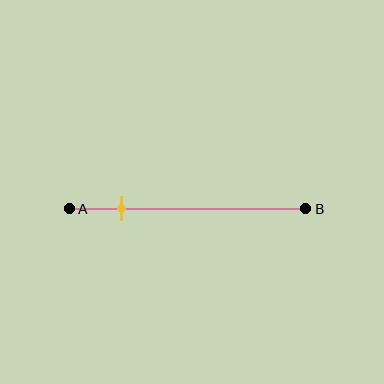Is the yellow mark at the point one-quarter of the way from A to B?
No, the mark is at about 20% from A, not at the 25% one-quarter point.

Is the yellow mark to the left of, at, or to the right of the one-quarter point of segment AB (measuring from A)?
The yellow mark is to the left of the one-quarter point of segment AB.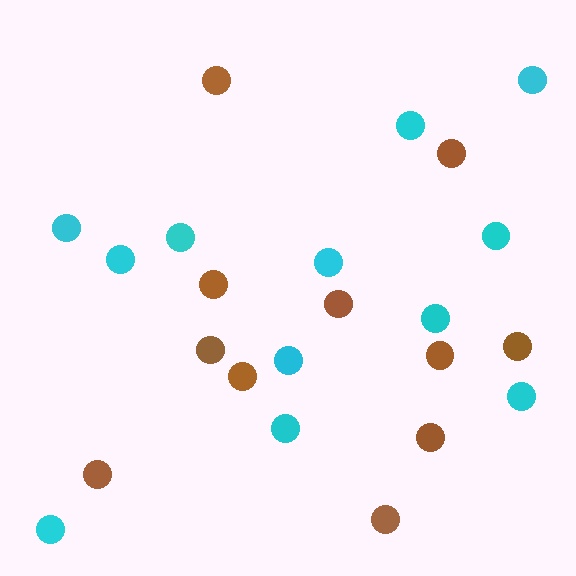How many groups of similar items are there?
There are 2 groups: one group of brown circles (11) and one group of cyan circles (12).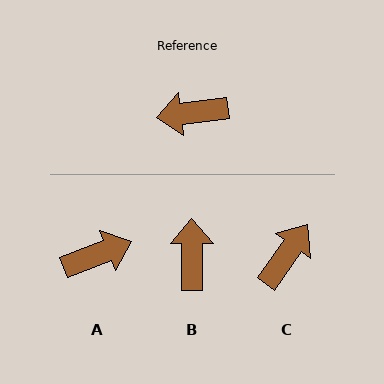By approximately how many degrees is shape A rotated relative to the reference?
Approximately 166 degrees clockwise.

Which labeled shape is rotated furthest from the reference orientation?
A, about 166 degrees away.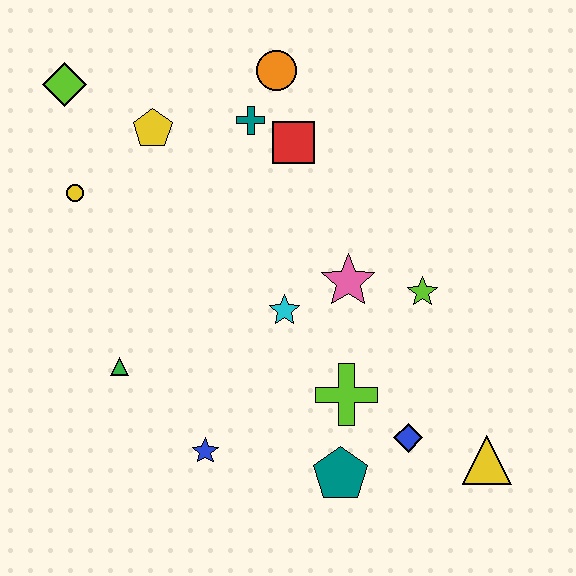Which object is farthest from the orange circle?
The yellow triangle is farthest from the orange circle.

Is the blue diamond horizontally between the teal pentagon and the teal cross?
No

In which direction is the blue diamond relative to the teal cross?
The blue diamond is below the teal cross.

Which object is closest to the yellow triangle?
The blue diamond is closest to the yellow triangle.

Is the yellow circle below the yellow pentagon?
Yes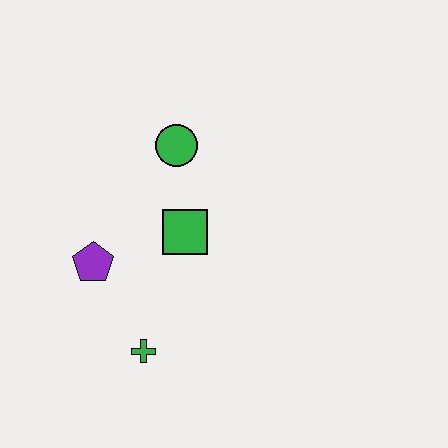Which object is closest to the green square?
The green circle is closest to the green square.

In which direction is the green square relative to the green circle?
The green square is below the green circle.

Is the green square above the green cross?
Yes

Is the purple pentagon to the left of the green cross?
Yes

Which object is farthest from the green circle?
The green cross is farthest from the green circle.